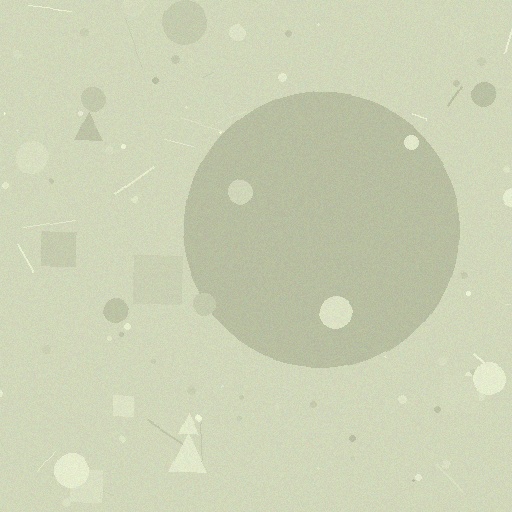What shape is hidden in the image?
A circle is hidden in the image.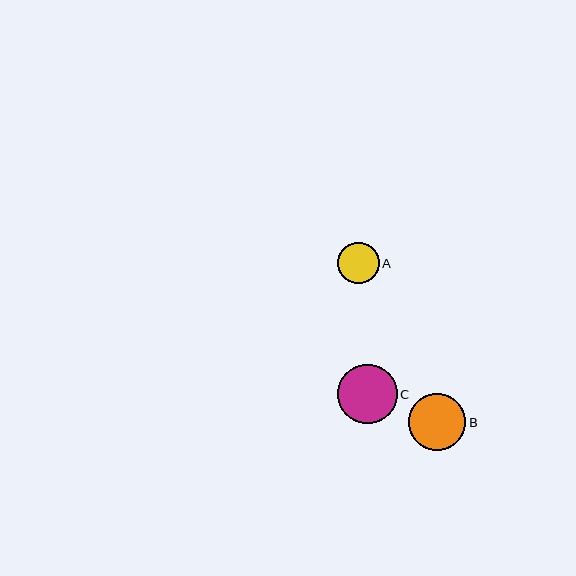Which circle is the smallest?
Circle A is the smallest with a size of approximately 42 pixels.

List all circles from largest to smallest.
From largest to smallest: C, B, A.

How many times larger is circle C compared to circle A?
Circle C is approximately 1.4 times the size of circle A.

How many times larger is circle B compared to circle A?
Circle B is approximately 1.4 times the size of circle A.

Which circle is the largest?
Circle C is the largest with a size of approximately 60 pixels.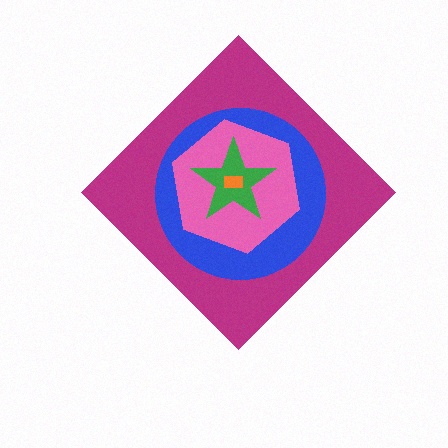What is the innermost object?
The orange rectangle.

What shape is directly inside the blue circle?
The pink hexagon.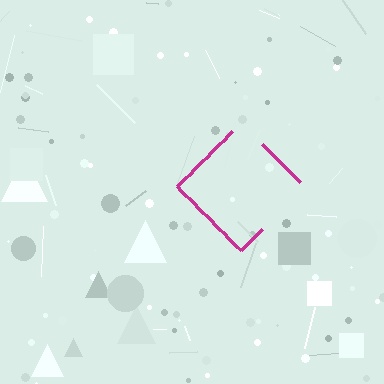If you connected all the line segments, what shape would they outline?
They would outline a diamond.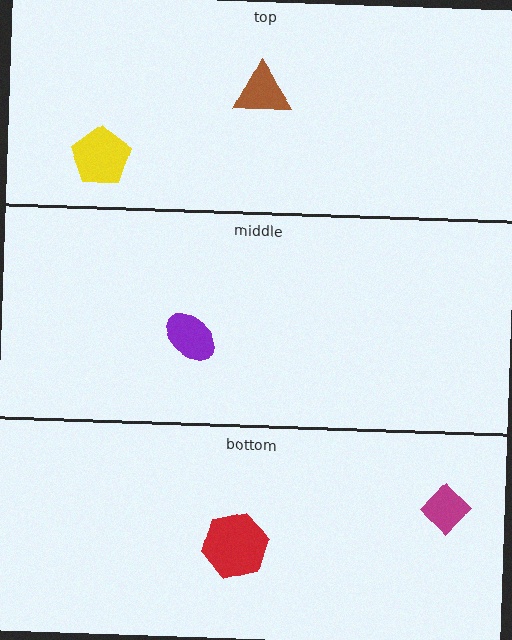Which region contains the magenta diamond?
The bottom region.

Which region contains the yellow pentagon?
The top region.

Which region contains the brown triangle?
The top region.